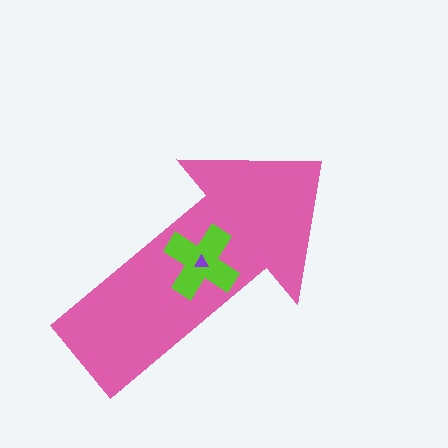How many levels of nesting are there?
3.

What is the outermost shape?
The pink arrow.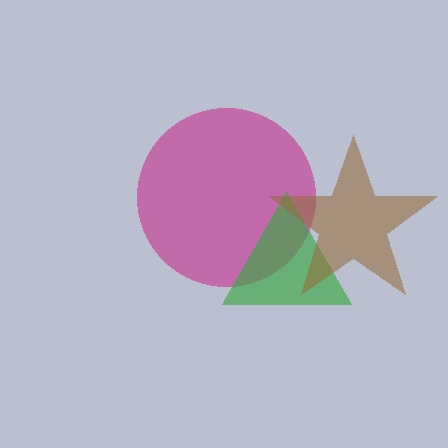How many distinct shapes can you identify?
There are 3 distinct shapes: a magenta circle, a green triangle, a brown star.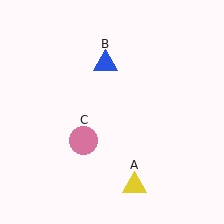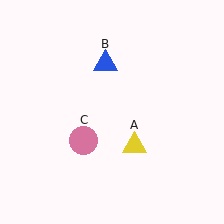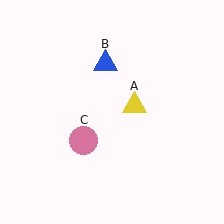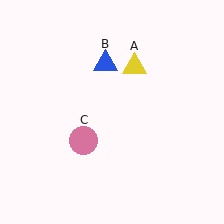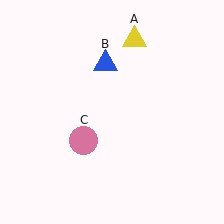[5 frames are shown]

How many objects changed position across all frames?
1 object changed position: yellow triangle (object A).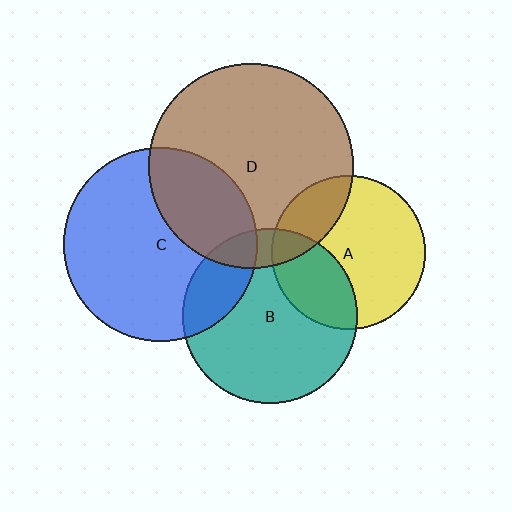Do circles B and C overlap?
Yes.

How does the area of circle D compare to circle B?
Approximately 1.4 times.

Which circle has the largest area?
Circle D (brown).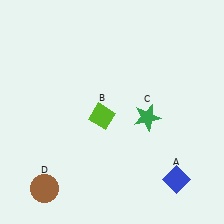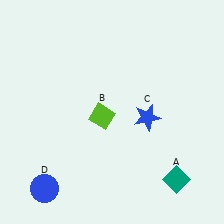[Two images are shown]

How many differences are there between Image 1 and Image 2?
There are 3 differences between the two images.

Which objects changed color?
A changed from blue to teal. C changed from green to blue. D changed from brown to blue.